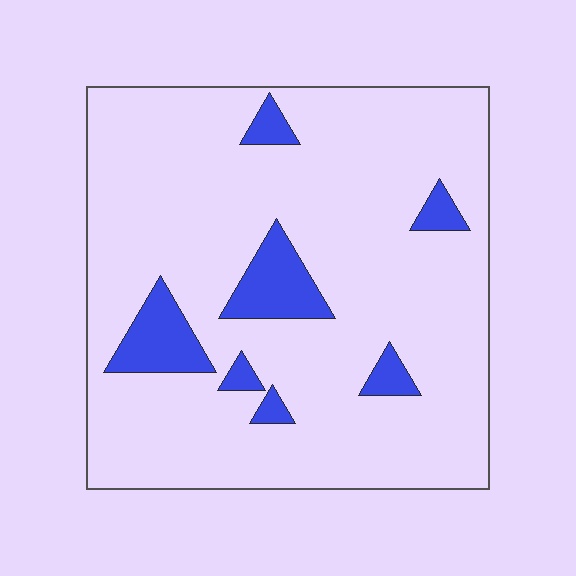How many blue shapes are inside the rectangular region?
7.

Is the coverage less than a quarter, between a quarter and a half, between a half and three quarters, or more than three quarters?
Less than a quarter.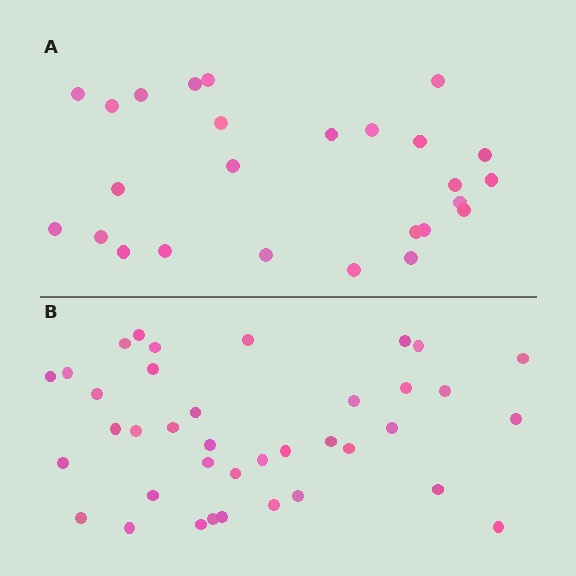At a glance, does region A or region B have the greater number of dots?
Region B (the bottom region) has more dots.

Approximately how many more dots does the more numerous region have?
Region B has roughly 12 or so more dots than region A.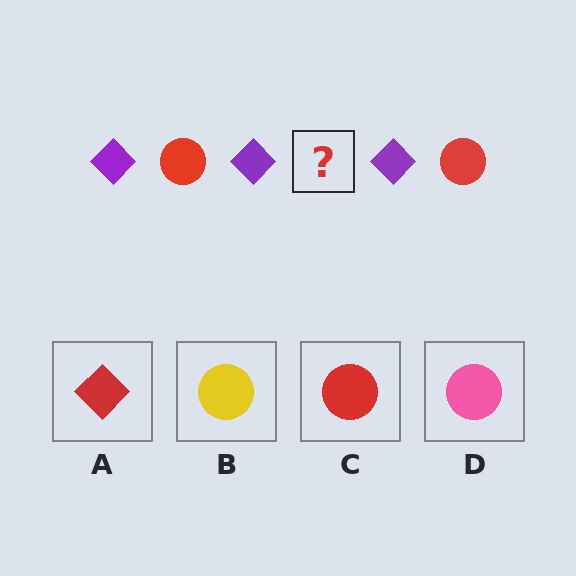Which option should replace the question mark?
Option C.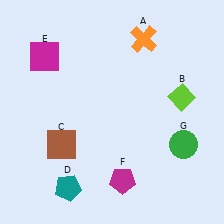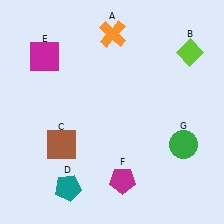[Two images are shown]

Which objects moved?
The objects that moved are: the orange cross (A), the lime diamond (B).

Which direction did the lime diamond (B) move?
The lime diamond (B) moved up.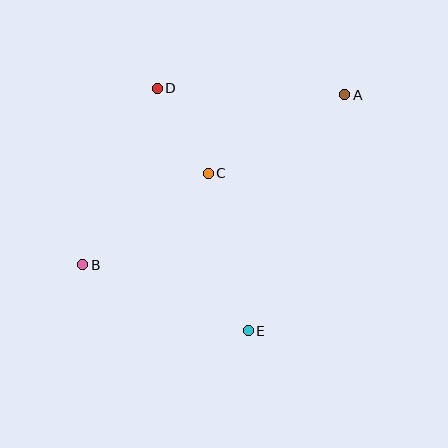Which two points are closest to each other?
Points C and D are closest to each other.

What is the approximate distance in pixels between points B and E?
The distance between B and E is approximately 178 pixels.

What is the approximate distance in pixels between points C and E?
The distance between C and E is approximately 162 pixels.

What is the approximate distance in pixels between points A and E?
The distance between A and E is approximately 255 pixels.